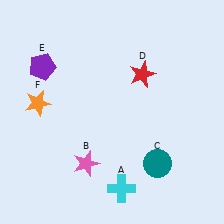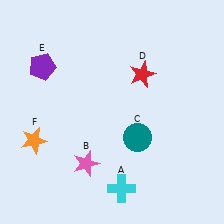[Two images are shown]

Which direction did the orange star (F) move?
The orange star (F) moved down.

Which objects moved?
The objects that moved are: the teal circle (C), the orange star (F).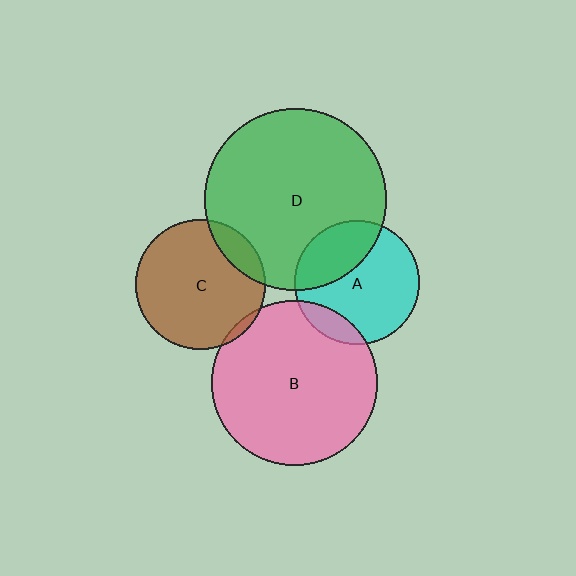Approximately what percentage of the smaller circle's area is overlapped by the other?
Approximately 10%.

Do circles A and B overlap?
Yes.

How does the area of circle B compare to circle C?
Approximately 1.6 times.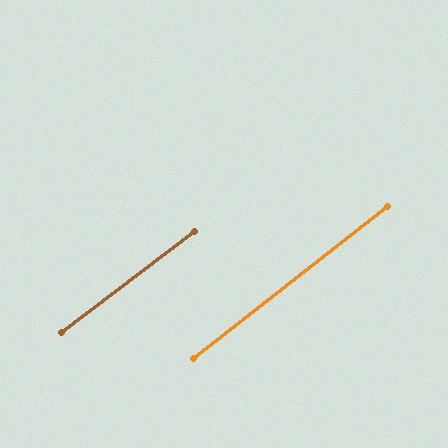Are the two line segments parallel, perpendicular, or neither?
Parallel — their directions differ by only 1.1°.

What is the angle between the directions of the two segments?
Approximately 1 degree.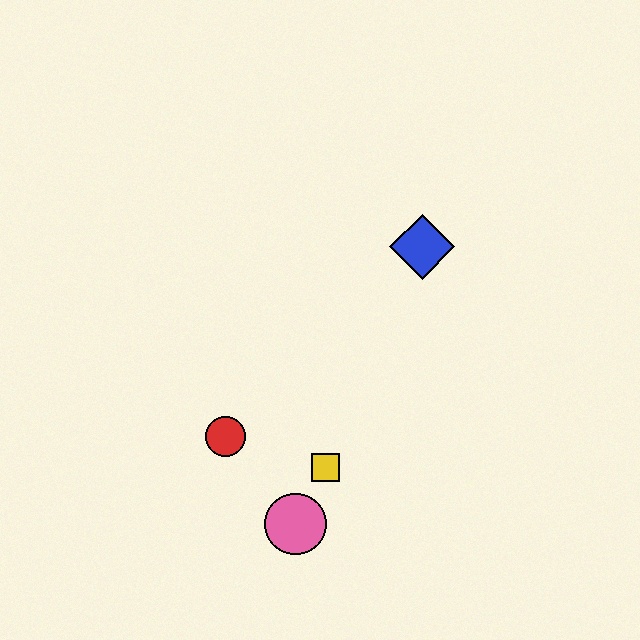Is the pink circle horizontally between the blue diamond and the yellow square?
No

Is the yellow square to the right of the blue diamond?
No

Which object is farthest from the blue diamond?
The pink circle is farthest from the blue diamond.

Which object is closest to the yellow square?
The pink circle is closest to the yellow square.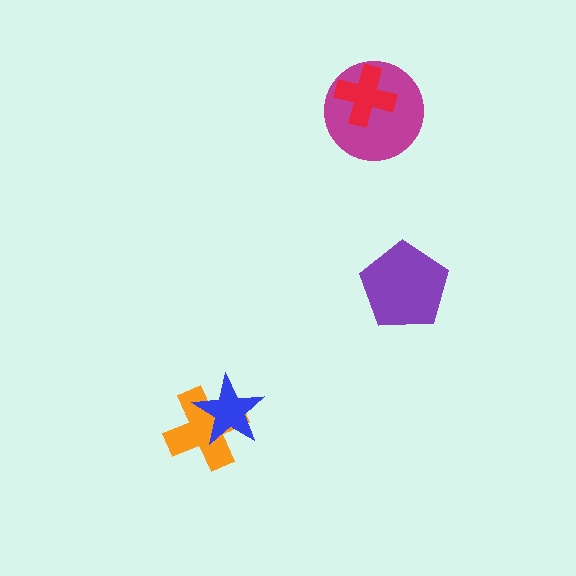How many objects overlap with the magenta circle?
1 object overlaps with the magenta circle.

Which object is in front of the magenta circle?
The red cross is in front of the magenta circle.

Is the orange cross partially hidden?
Yes, it is partially covered by another shape.